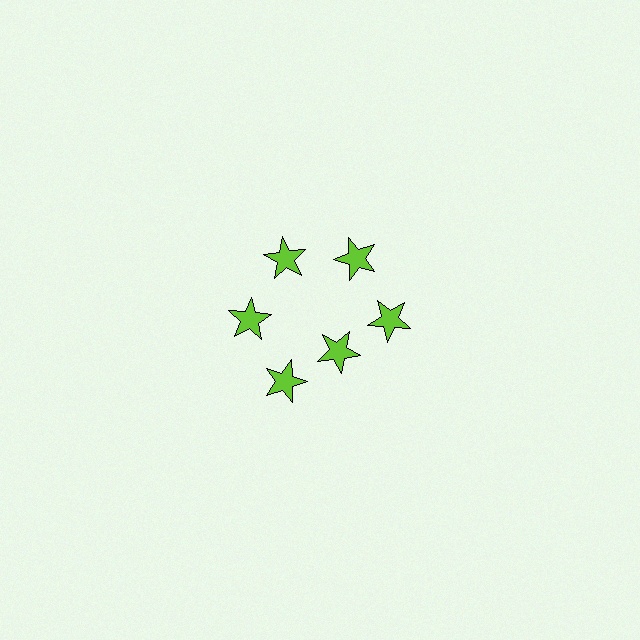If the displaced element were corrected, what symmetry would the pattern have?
It would have 6-fold rotational symmetry — the pattern would map onto itself every 60 degrees.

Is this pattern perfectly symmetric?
No. The 6 lime stars are arranged in a ring, but one element near the 5 o'clock position is pulled inward toward the center, breaking the 6-fold rotational symmetry.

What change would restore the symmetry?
The symmetry would be restored by moving it outward, back onto the ring so that all 6 stars sit at equal angles and equal distance from the center.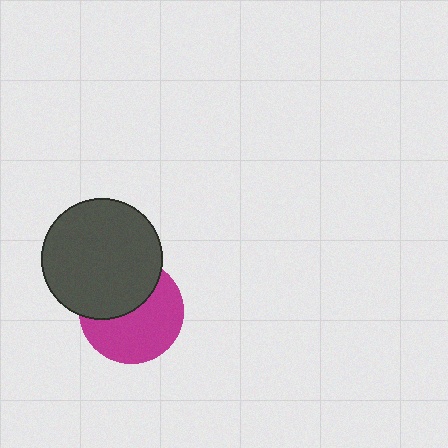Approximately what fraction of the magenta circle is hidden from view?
Roughly 41% of the magenta circle is hidden behind the dark gray circle.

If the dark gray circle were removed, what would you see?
You would see the complete magenta circle.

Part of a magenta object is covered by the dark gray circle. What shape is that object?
It is a circle.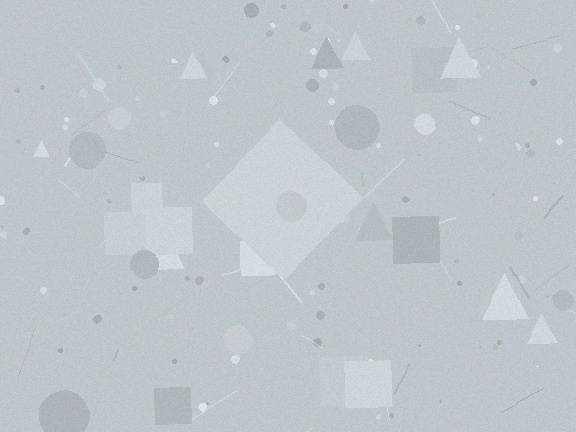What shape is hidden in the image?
A diamond is hidden in the image.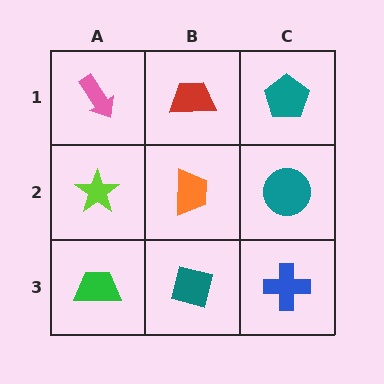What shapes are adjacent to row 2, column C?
A teal pentagon (row 1, column C), a blue cross (row 3, column C), an orange trapezoid (row 2, column B).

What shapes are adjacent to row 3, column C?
A teal circle (row 2, column C), a teal square (row 3, column B).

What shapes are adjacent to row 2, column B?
A red trapezoid (row 1, column B), a teal square (row 3, column B), a lime star (row 2, column A), a teal circle (row 2, column C).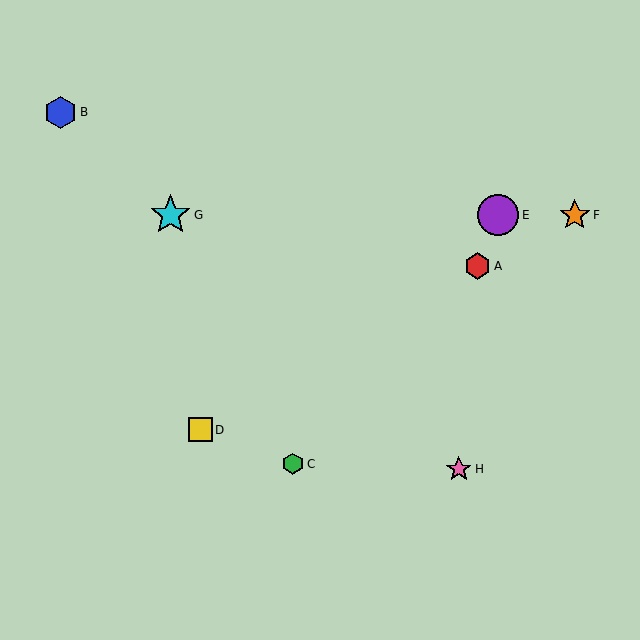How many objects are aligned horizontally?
3 objects (E, F, G) are aligned horizontally.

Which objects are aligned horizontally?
Objects E, F, G are aligned horizontally.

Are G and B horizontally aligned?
No, G is at y≈215 and B is at y≈112.